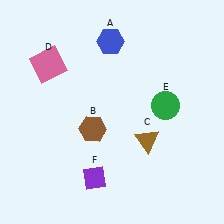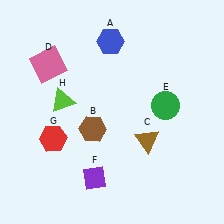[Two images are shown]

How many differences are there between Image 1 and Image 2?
There are 2 differences between the two images.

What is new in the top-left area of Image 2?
A lime triangle (H) was added in the top-left area of Image 2.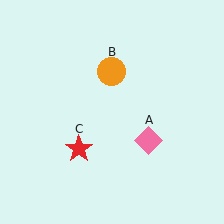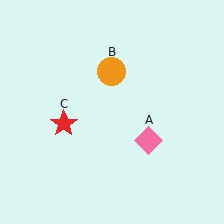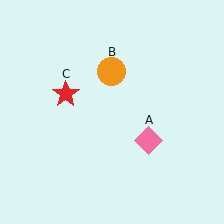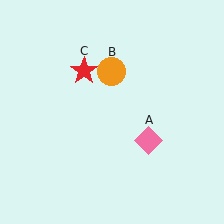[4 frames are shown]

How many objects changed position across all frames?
1 object changed position: red star (object C).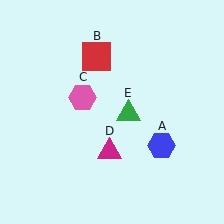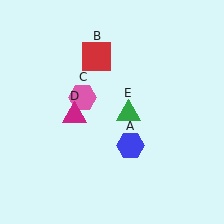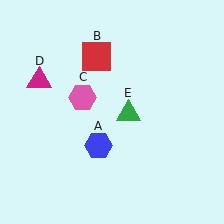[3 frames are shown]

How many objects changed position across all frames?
2 objects changed position: blue hexagon (object A), magenta triangle (object D).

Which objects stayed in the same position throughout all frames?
Red square (object B) and pink hexagon (object C) and green triangle (object E) remained stationary.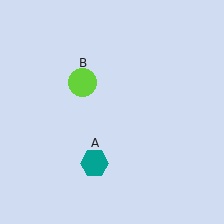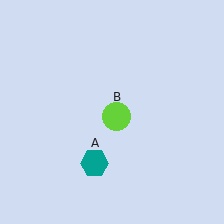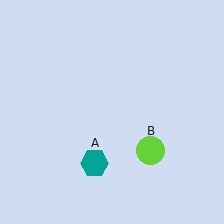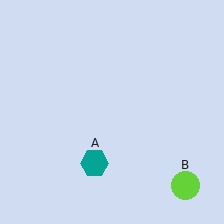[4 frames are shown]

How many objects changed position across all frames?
1 object changed position: lime circle (object B).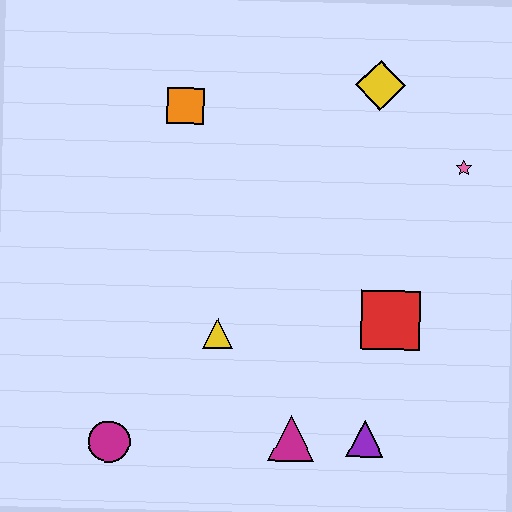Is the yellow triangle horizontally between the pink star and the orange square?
Yes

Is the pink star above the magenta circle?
Yes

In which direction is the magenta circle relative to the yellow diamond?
The magenta circle is below the yellow diamond.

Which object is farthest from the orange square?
The purple triangle is farthest from the orange square.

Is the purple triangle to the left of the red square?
Yes